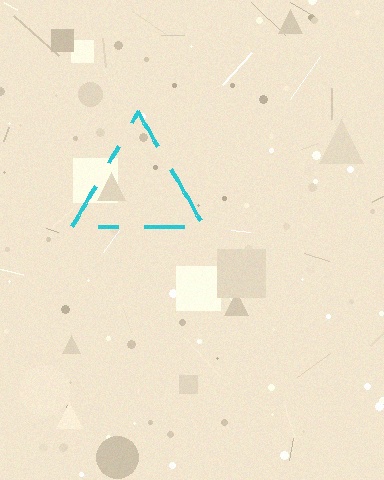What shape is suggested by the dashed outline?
The dashed outline suggests a triangle.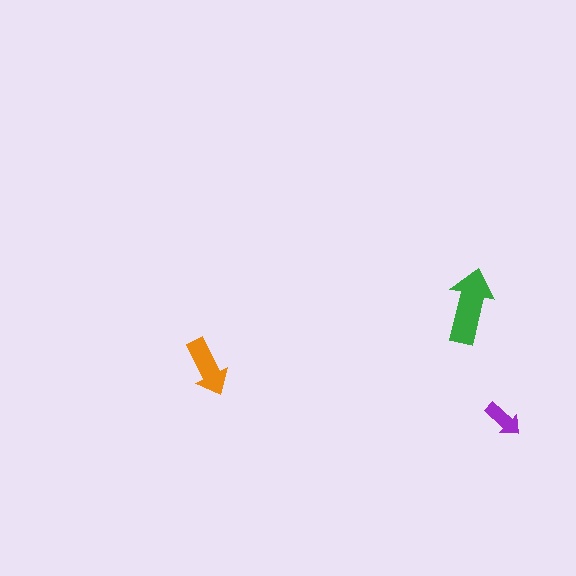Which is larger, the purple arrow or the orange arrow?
The orange one.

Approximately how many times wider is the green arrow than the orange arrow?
About 1.5 times wider.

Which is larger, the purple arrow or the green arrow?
The green one.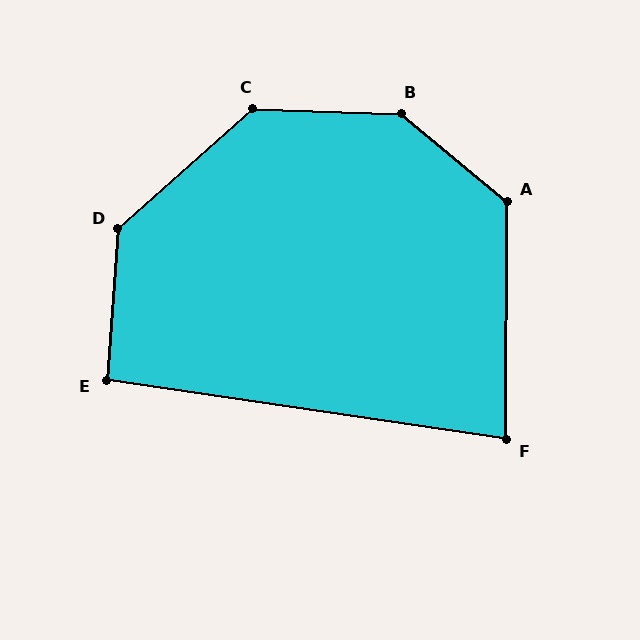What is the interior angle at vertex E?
Approximately 94 degrees (approximately right).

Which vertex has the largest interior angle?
B, at approximately 142 degrees.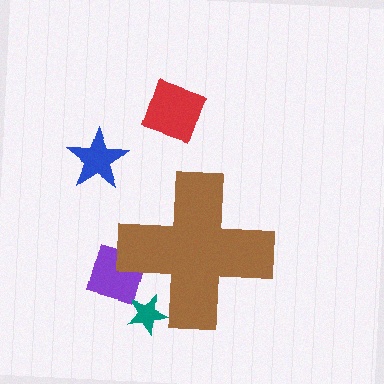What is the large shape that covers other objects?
A brown cross.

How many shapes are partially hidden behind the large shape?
2 shapes are partially hidden.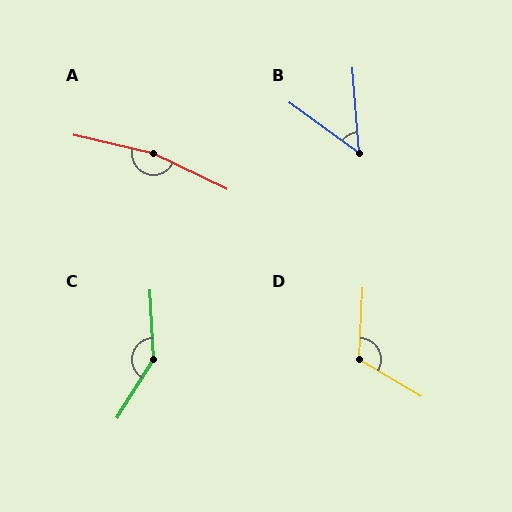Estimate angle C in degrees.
Approximately 145 degrees.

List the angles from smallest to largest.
B (50°), D (118°), C (145°), A (167°).